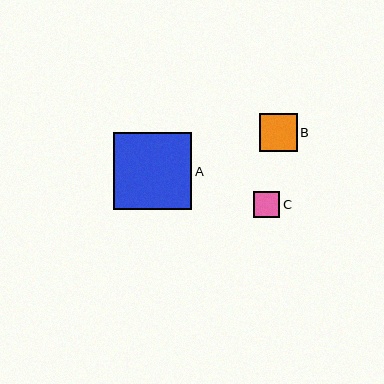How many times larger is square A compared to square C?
Square A is approximately 3.0 times the size of square C.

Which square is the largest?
Square A is the largest with a size of approximately 78 pixels.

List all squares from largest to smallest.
From largest to smallest: A, B, C.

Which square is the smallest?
Square C is the smallest with a size of approximately 26 pixels.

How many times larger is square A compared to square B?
Square A is approximately 2.1 times the size of square B.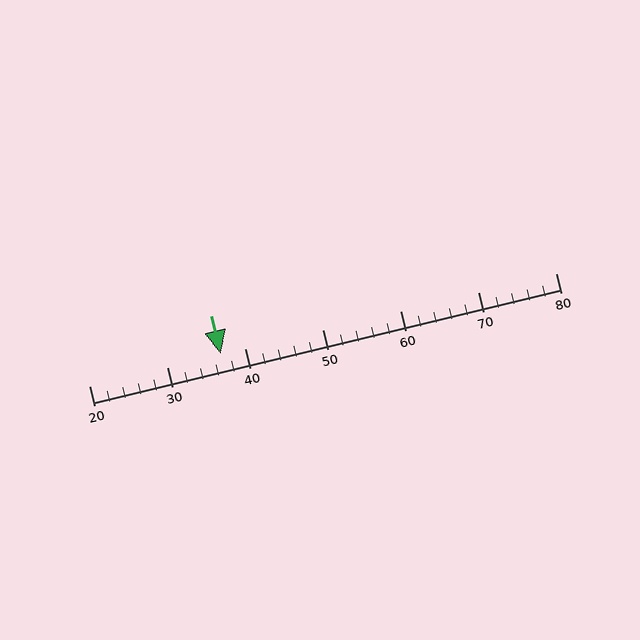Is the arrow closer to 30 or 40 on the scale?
The arrow is closer to 40.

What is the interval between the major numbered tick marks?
The major tick marks are spaced 10 units apart.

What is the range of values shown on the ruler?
The ruler shows values from 20 to 80.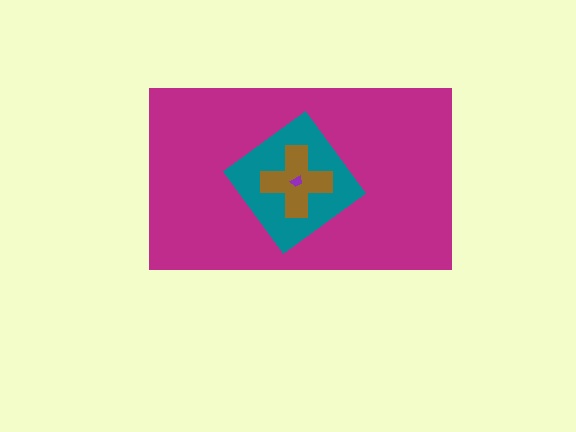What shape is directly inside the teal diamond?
The brown cross.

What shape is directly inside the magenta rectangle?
The teal diamond.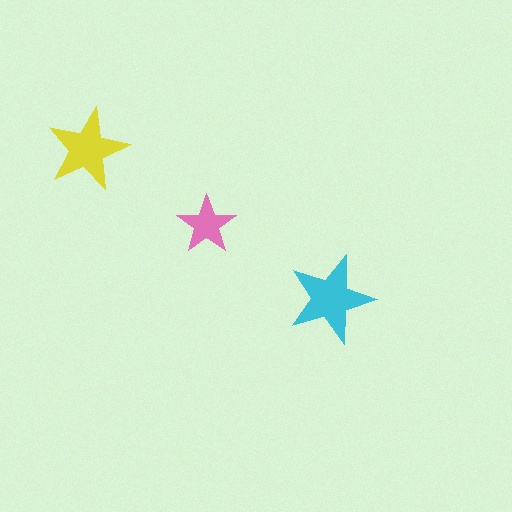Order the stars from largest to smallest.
the cyan one, the yellow one, the pink one.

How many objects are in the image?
There are 3 objects in the image.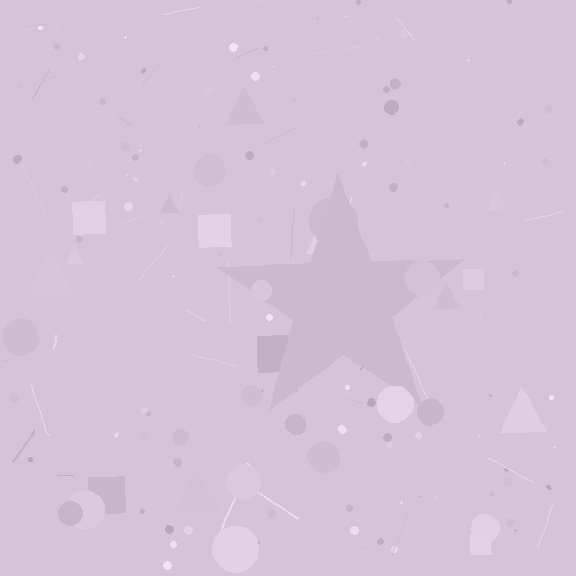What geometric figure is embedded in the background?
A star is embedded in the background.